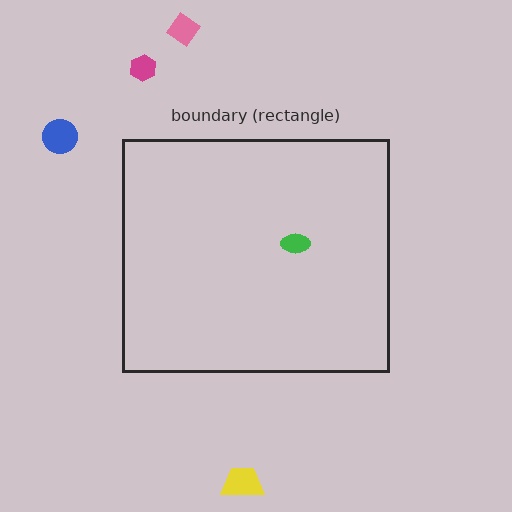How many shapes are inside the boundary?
1 inside, 4 outside.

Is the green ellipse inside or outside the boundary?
Inside.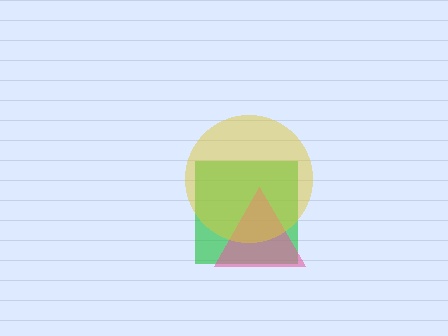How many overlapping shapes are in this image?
There are 3 overlapping shapes in the image.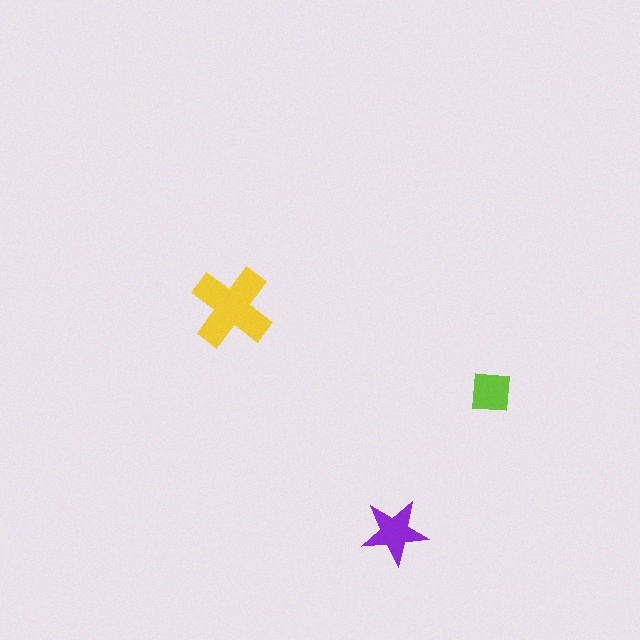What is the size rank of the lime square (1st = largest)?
3rd.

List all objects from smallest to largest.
The lime square, the purple star, the yellow cross.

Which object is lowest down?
The purple star is bottommost.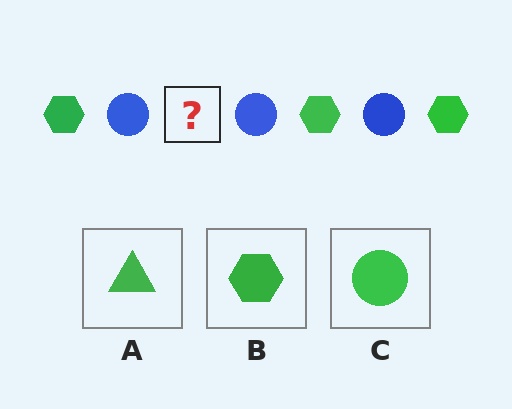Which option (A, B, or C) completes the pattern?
B.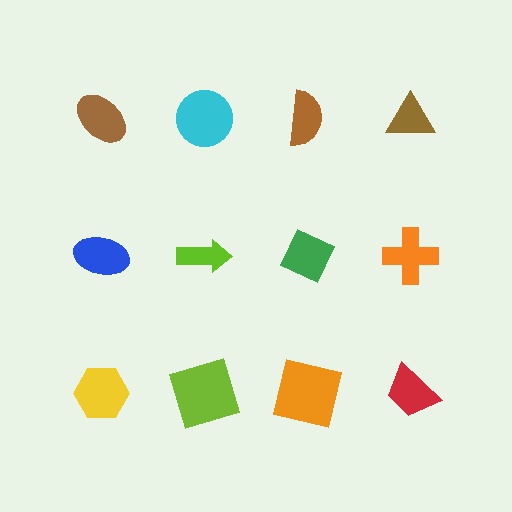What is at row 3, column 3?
An orange square.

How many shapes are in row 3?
4 shapes.